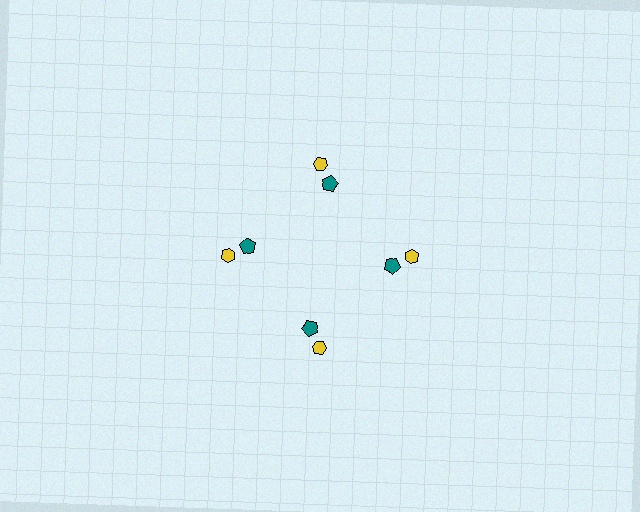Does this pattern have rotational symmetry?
Yes, this pattern has 4-fold rotational symmetry. It looks the same after rotating 90 degrees around the center.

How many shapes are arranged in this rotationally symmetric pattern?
There are 8 shapes, arranged in 4 groups of 2.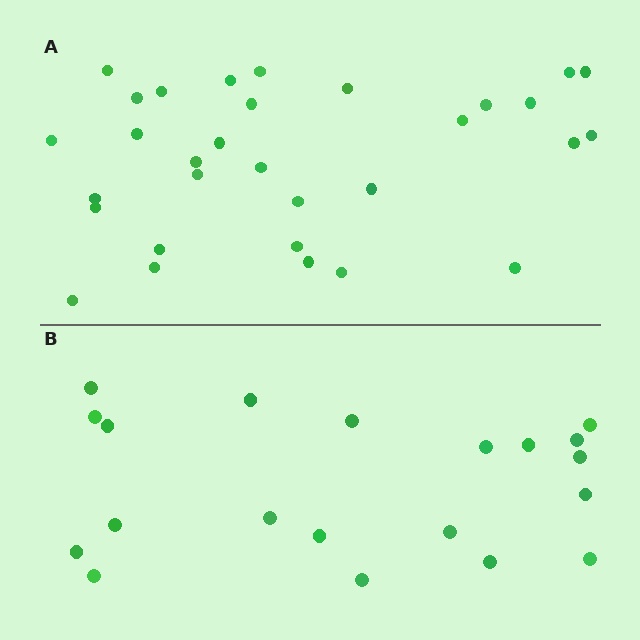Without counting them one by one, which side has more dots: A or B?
Region A (the top region) has more dots.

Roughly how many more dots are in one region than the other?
Region A has roughly 12 or so more dots than region B.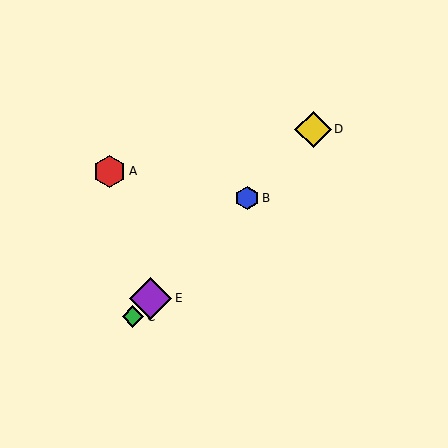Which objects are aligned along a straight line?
Objects B, C, D, E are aligned along a straight line.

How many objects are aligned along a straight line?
4 objects (B, C, D, E) are aligned along a straight line.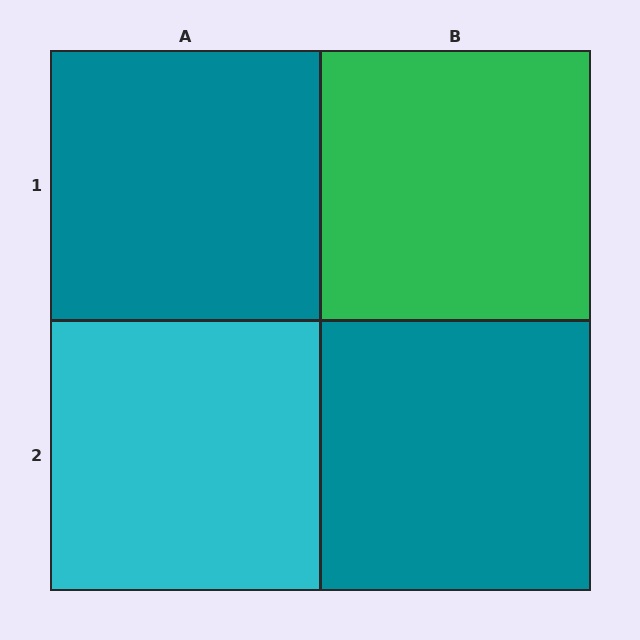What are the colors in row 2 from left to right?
Cyan, teal.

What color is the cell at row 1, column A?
Teal.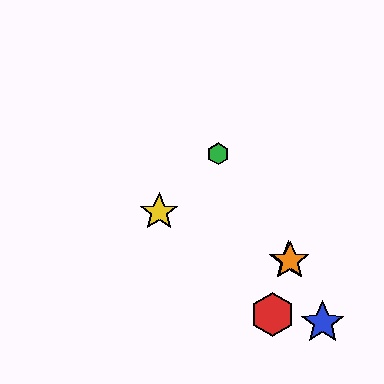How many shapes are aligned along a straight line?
3 shapes (the yellow star, the purple star, the orange star) are aligned along a straight line.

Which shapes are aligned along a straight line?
The yellow star, the purple star, the orange star are aligned along a straight line.